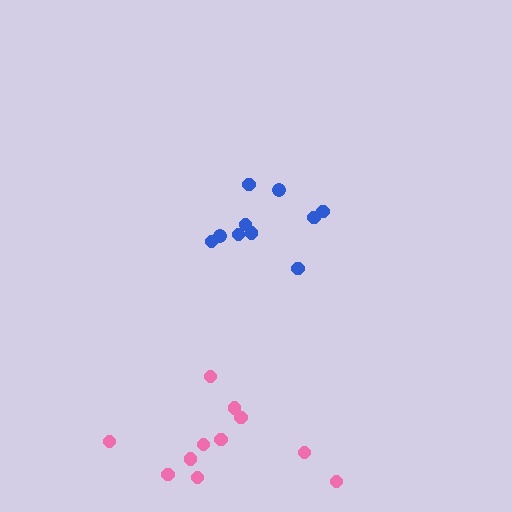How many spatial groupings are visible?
There are 2 spatial groupings.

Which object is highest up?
The blue cluster is topmost.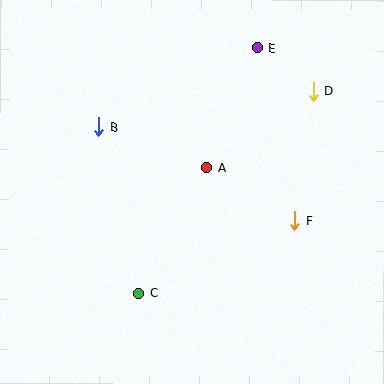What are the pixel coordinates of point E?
Point E is at (257, 48).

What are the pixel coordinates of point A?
Point A is at (207, 168).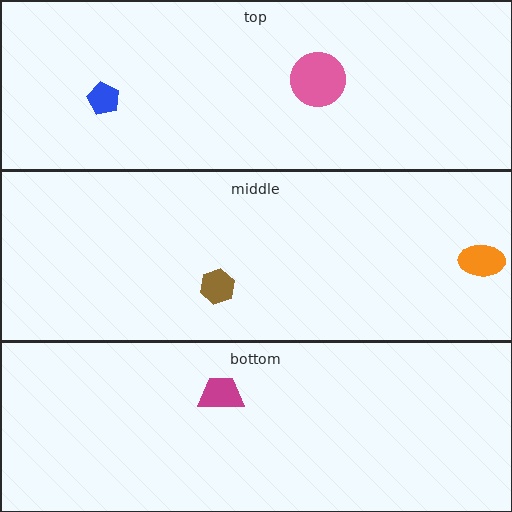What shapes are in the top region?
The pink circle, the blue pentagon.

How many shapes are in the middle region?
2.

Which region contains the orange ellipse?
The middle region.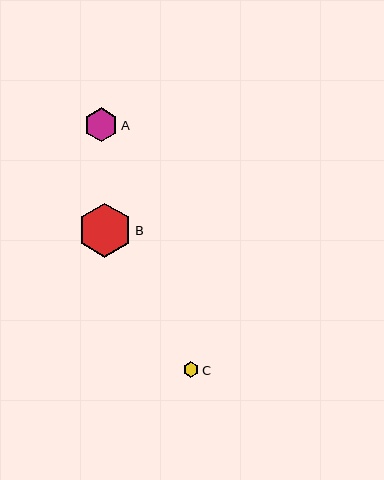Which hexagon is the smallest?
Hexagon C is the smallest with a size of approximately 15 pixels.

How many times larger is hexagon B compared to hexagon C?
Hexagon B is approximately 3.6 times the size of hexagon C.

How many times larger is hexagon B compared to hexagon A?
Hexagon B is approximately 1.6 times the size of hexagon A.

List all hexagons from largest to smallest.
From largest to smallest: B, A, C.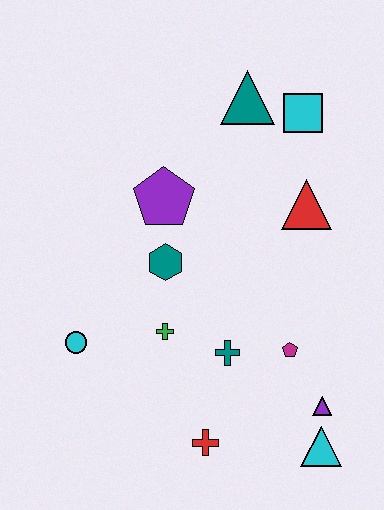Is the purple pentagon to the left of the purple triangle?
Yes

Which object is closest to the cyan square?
The teal triangle is closest to the cyan square.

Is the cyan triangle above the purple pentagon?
No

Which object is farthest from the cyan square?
The red cross is farthest from the cyan square.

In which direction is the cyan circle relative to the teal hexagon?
The cyan circle is to the left of the teal hexagon.